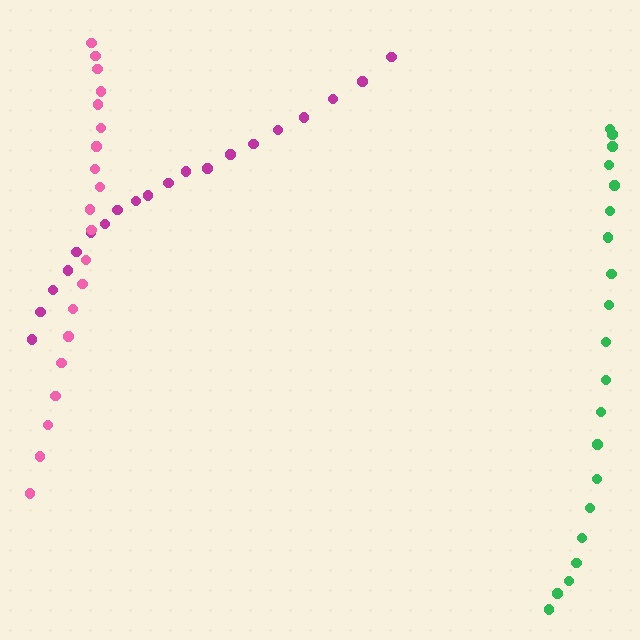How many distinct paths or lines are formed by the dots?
There are 3 distinct paths.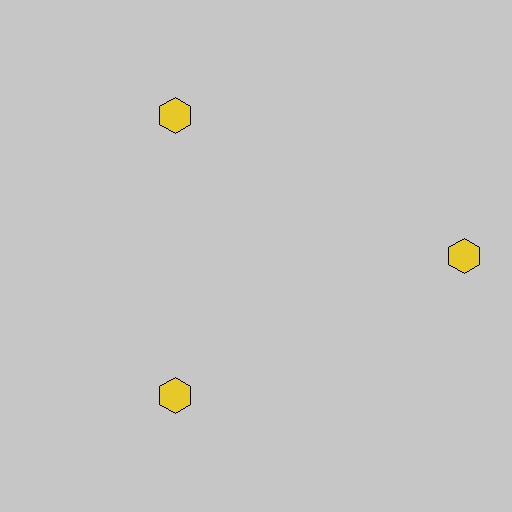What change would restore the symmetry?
The symmetry would be restored by moving it inward, back onto the ring so that all 3 hexagons sit at equal angles and equal distance from the center.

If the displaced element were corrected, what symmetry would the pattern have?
It would have 3-fold rotational symmetry — the pattern would map onto itself every 120 degrees.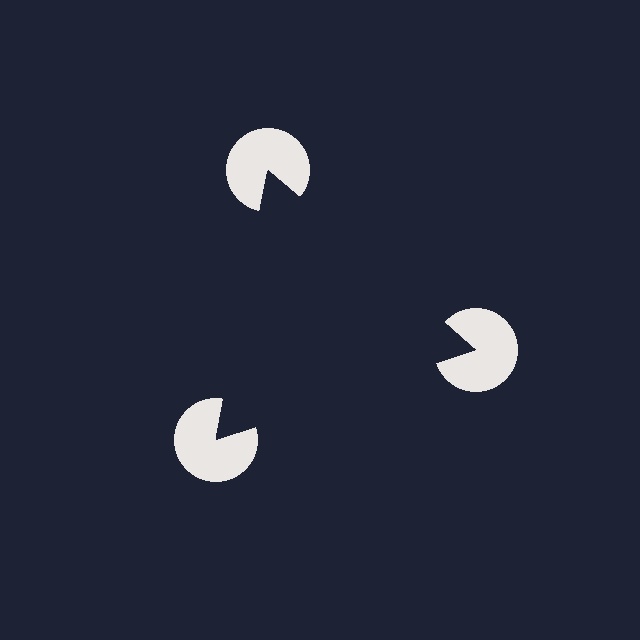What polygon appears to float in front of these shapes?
An illusory triangle — its edges are inferred from the aligned wedge cuts in the pac-man discs, not physically drawn.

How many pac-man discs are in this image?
There are 3 — one at each vertex of the illusory triangle.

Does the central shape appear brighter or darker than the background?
It typically appears slightly darker than the background, even though no actual brightness change is drawn.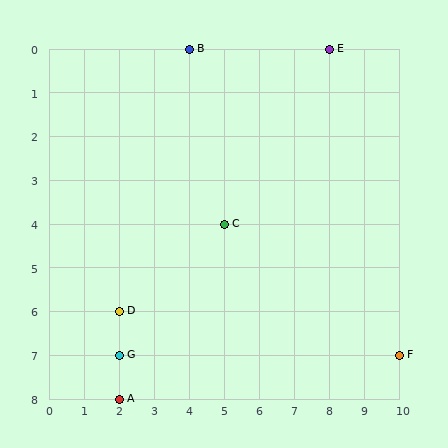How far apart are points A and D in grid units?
Points A and D are 2 rows apart.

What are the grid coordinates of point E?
Point E is at grid coordinates (8, 0).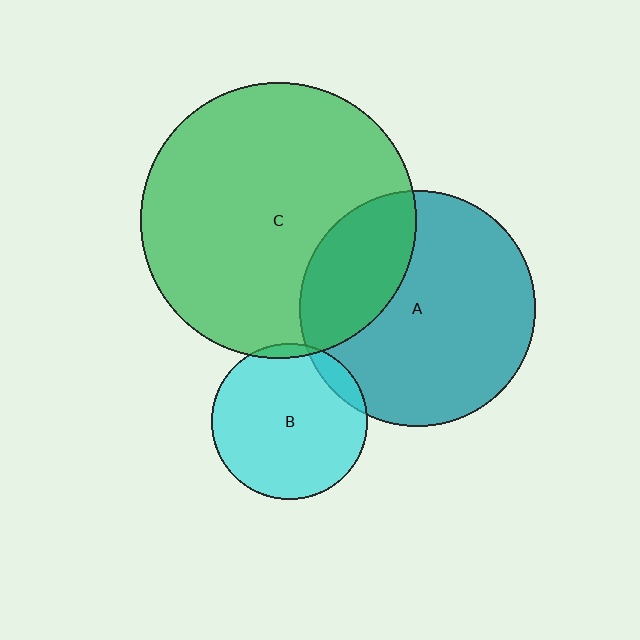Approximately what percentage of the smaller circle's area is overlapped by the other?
Approximately 10%.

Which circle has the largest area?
Circle C (green).